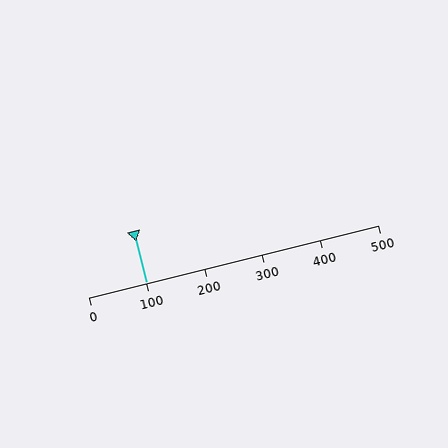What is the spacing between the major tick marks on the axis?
The major ticks are spaced 100 apart.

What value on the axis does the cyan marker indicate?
The marker indicates approximately 100.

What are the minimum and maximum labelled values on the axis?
The axis runs from 0 to 500.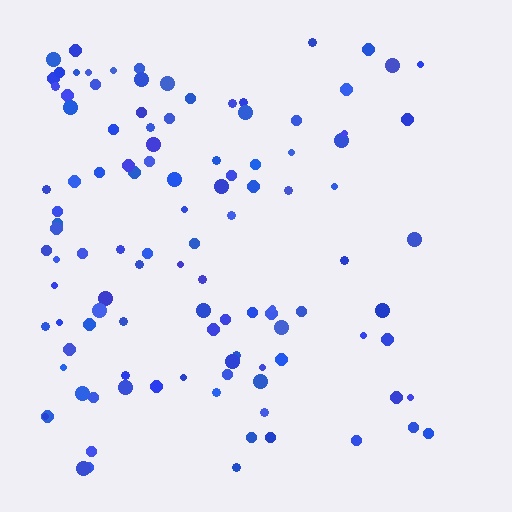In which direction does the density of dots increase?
From right to left, with the left side densest.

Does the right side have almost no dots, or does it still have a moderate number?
Still a moderate number, just noticeably fewer than the left.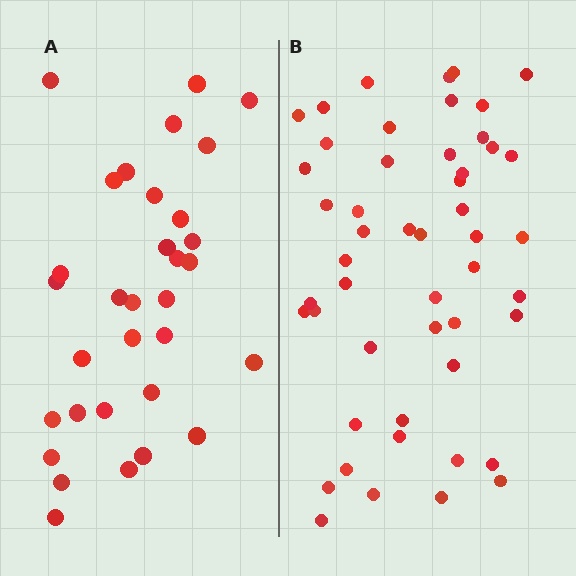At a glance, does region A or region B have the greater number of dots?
Region B (the right region) has more dots.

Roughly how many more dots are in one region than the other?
Region B has approximately 20 more dots than region A.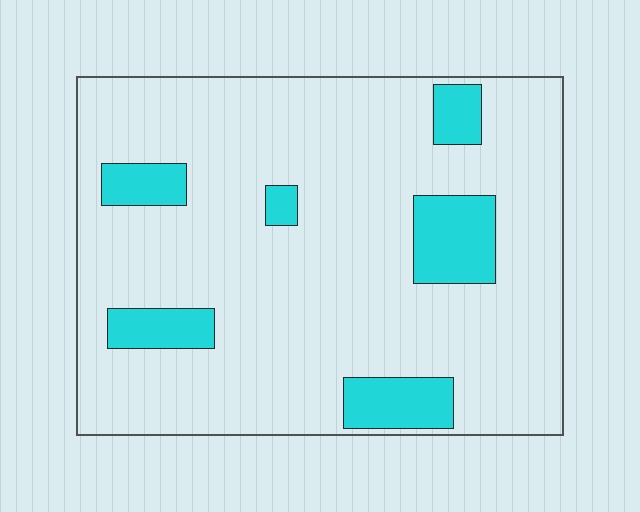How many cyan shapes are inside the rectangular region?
6.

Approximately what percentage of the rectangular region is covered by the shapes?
Approximately 15%.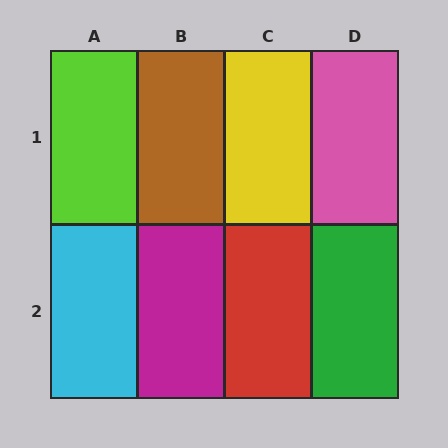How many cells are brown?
1 cell is brown.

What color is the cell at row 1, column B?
Brown.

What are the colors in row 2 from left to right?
Cyan, magenta, red, green.